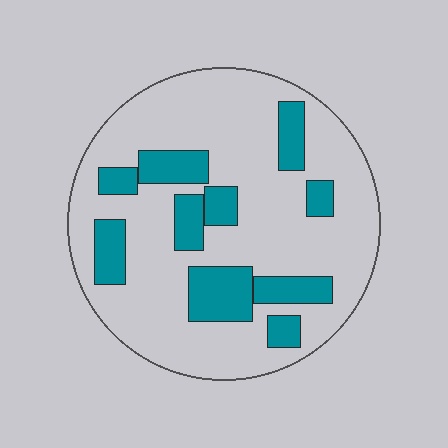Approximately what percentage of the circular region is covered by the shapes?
Approximately 25%.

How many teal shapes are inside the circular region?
10.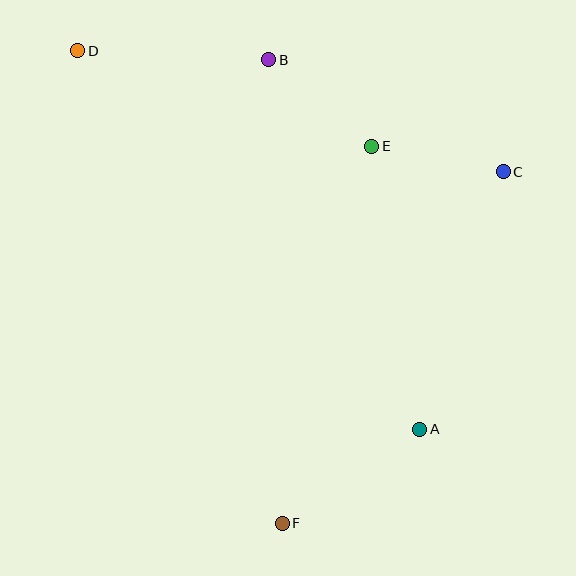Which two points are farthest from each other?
Points D and F are farthest from each other.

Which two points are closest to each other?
Points C and E are closest to each other.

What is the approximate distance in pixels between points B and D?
The distance between B and D is approximately 191 pixels.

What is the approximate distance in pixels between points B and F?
The distance between B and F is approximately 464 pixels.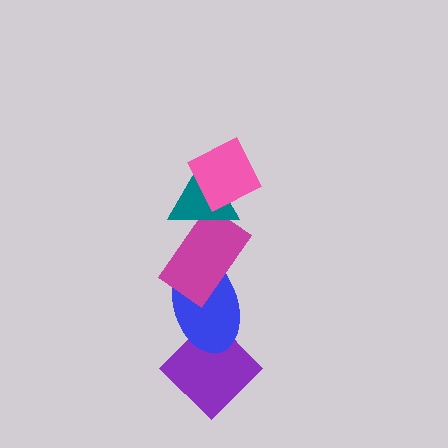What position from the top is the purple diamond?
The purple diamond is 5th from the top.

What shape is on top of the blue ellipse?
The magenta rectangle is on top of the blue ellipse.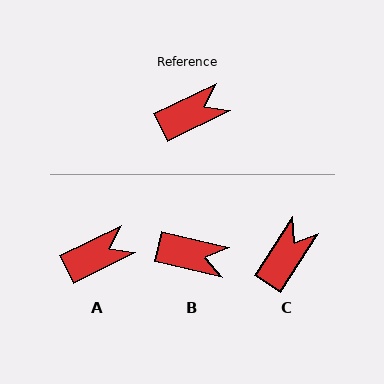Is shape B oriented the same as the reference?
No, it is off by about 40 degrees.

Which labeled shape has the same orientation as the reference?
A.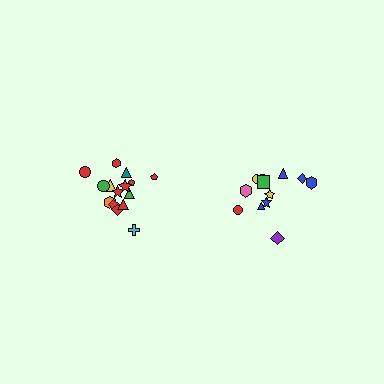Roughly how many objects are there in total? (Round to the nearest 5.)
Roughly 25 objects in total.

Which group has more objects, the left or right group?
The left group.